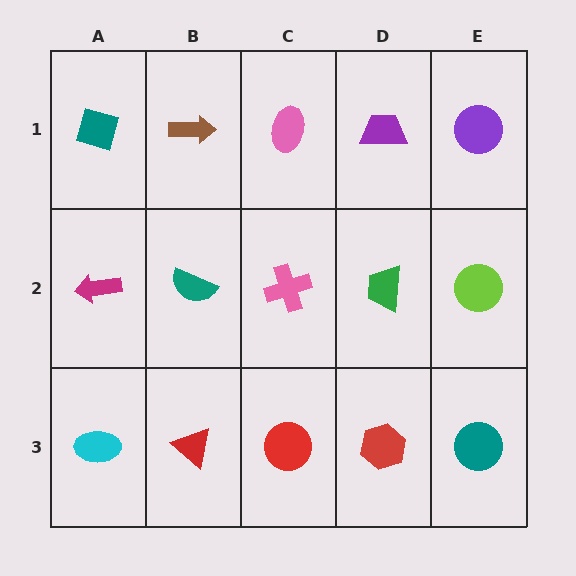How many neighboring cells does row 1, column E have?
2.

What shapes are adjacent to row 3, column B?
A teal semicircle (row 2, column B), a cyan ellipse (row 3, column A), a red circle (row 3, column C).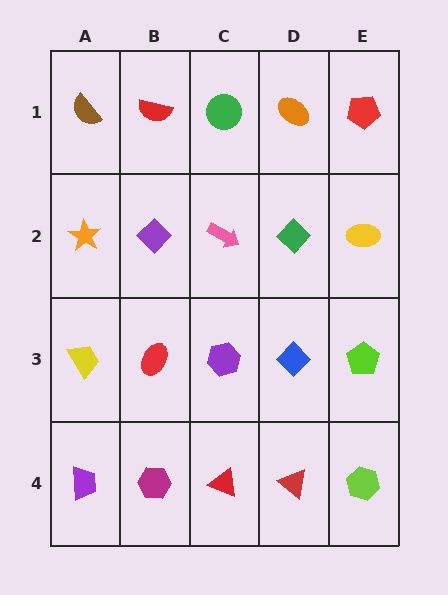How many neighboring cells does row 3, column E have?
3.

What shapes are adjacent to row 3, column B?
A purple diamond (row 2, column B), a magenta hexagon (row 4, column B), a yellow trapezoid (row 3, column A), a purple hexagon (row 3, column C).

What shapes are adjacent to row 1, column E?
A yellow ellipse (row 2, column E), an orange ellipse (row 1, column D).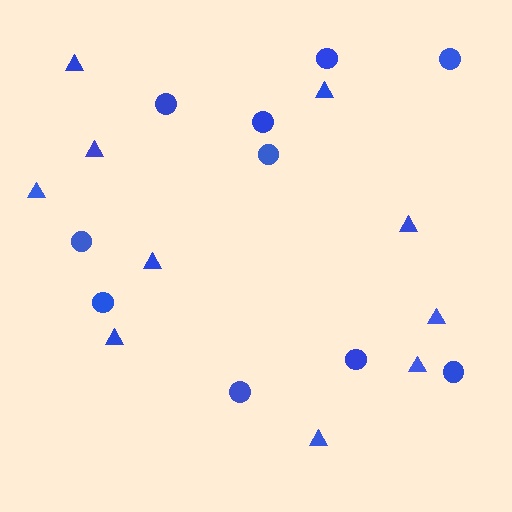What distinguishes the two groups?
There are 2 groups: one group of circles (10) and one group of triangles (10).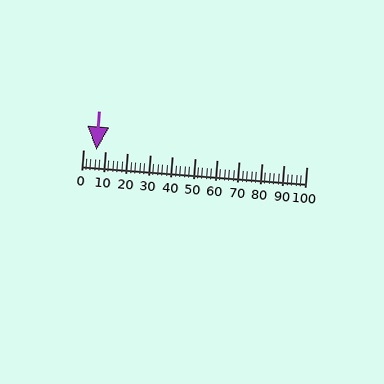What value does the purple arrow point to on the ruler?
The purple arrow points to approximately 6.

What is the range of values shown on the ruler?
The ruler shows values from 0 to 100.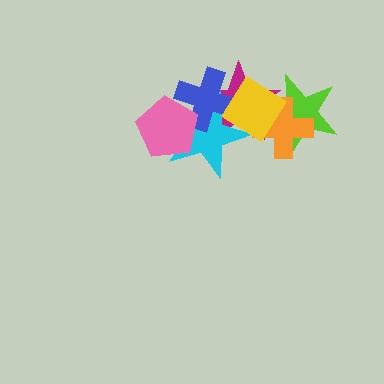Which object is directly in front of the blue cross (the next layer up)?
The yellow diamond is directly in front of the blue cross.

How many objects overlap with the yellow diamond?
5 objects overlap with the yellow diamond.